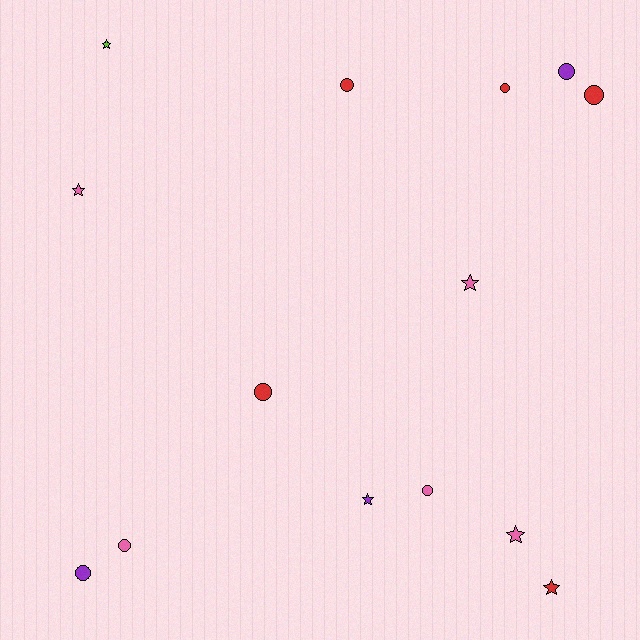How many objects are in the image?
There are 14 objects.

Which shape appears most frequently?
Circle, with 8 objects.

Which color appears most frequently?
Pink, with 5 objects.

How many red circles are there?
There are 4 red circles.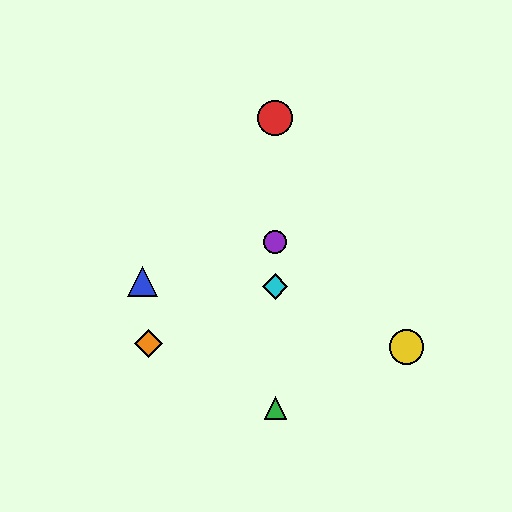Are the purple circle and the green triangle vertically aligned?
Yes, both are at x≈275.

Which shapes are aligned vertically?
The red circle, the green triangle, the purple circle, the cyan diamond are aligned vertically.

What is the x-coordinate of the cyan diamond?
The cyan diamond is at x≈275.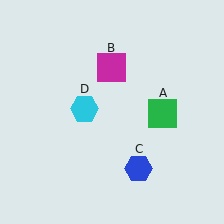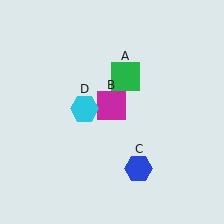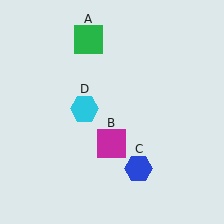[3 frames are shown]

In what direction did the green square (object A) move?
The green square (object A) moved up and to the left.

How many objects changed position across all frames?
2 objects changed position: green square (object A), magenta square (object B).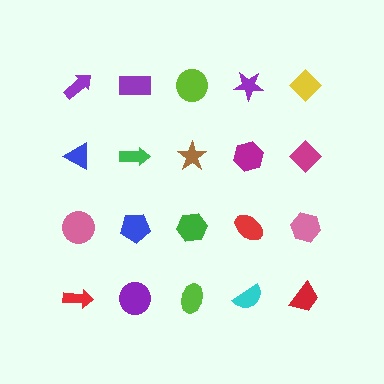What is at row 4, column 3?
A lime ellipse.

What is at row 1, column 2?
A purple rectangle.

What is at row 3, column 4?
A red ellipse.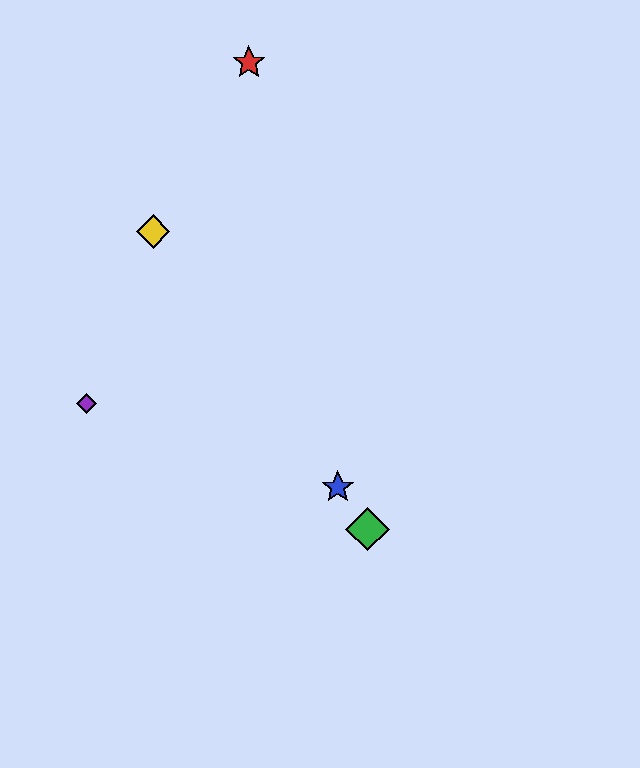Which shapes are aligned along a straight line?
The blue star, the green diamond, the yellow diamond are aligned along a straight line.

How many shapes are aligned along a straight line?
3 shapes (the blue star, the green diamond, the yellow diamond) are aligned along a straight line.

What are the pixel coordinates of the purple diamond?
The purple diamond is at (87, 404).